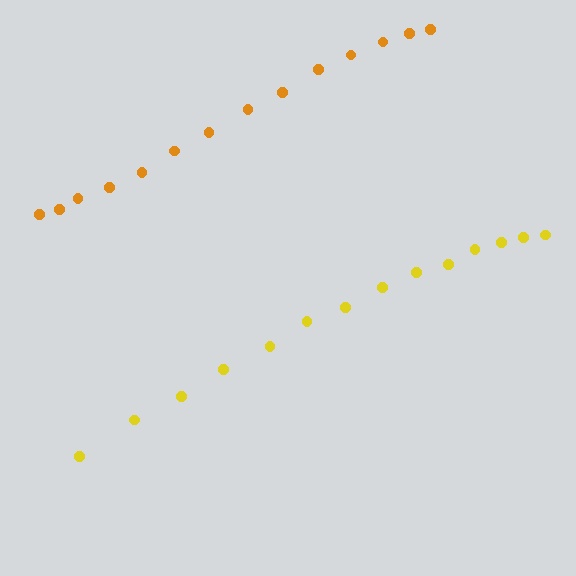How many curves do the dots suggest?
There are 2 distinct paths.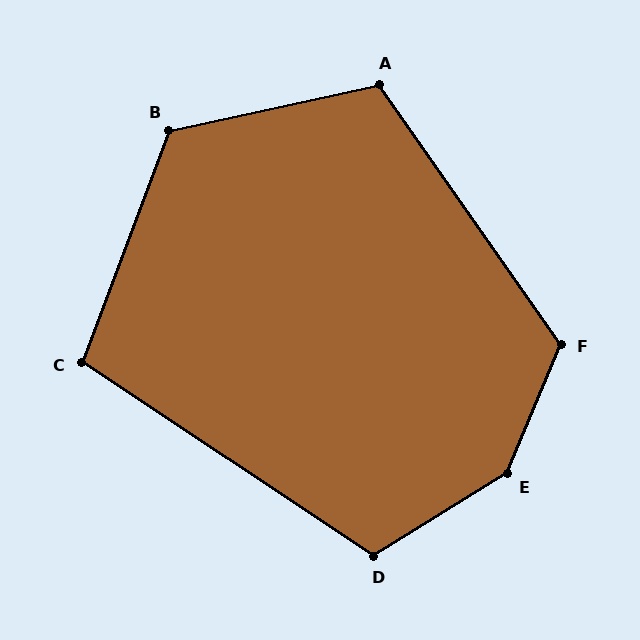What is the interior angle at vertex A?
Approximately 113 degrees (obtuse).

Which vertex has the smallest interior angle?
C, at approximately 103 degrees.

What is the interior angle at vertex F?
Approximately 122 degrees (obtuse).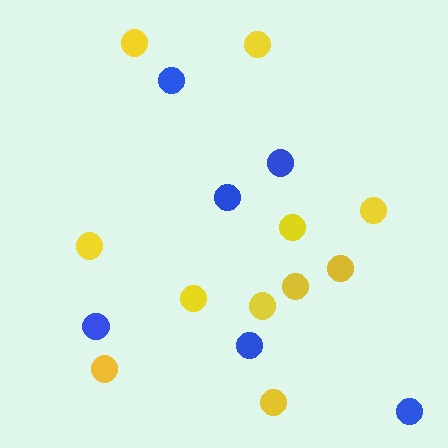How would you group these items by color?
There are 2 groups: one group of blue circles (6) and one group of yellow circles (11).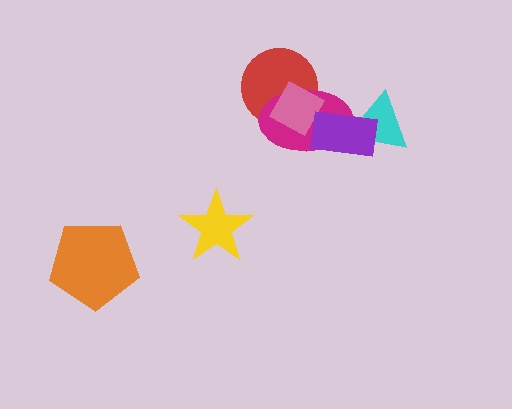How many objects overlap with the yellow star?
0 objects overlap with the yellow star.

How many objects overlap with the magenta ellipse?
4 objects overlap with the magenta ellipse.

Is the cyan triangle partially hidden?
Yes, it is partially covered by another shape.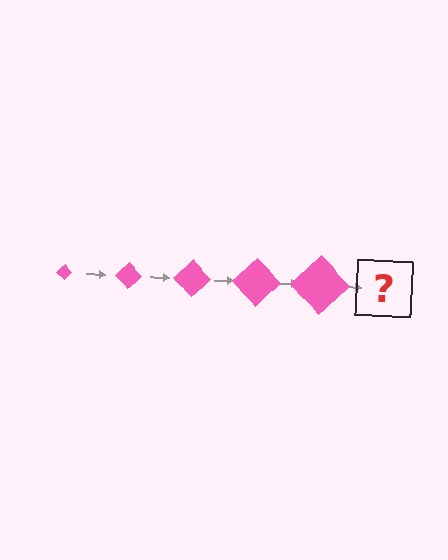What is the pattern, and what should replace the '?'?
The pattern is that the diamond gets progressively larger each step. The '?' should be a pink diamond, larger than the previous one.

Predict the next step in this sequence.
The next step is a pink diamond, larger than the previous one.